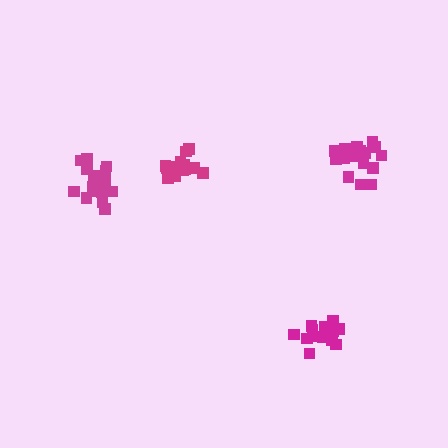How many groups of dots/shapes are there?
There are 4 groups.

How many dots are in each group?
Group 1: 14 dots, Group 2: 14 dots, Group 3: 19 dots, Group 4: 19 dots (66 total).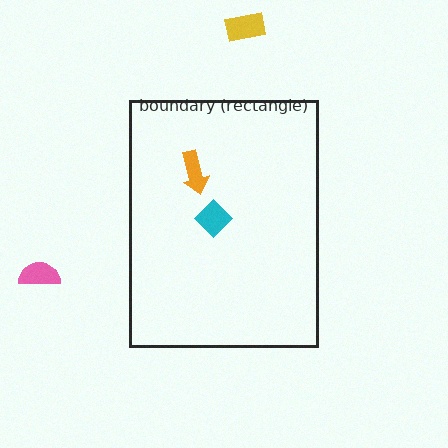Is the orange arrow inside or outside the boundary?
Inside.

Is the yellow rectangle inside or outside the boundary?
Outside.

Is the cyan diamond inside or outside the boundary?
Inside.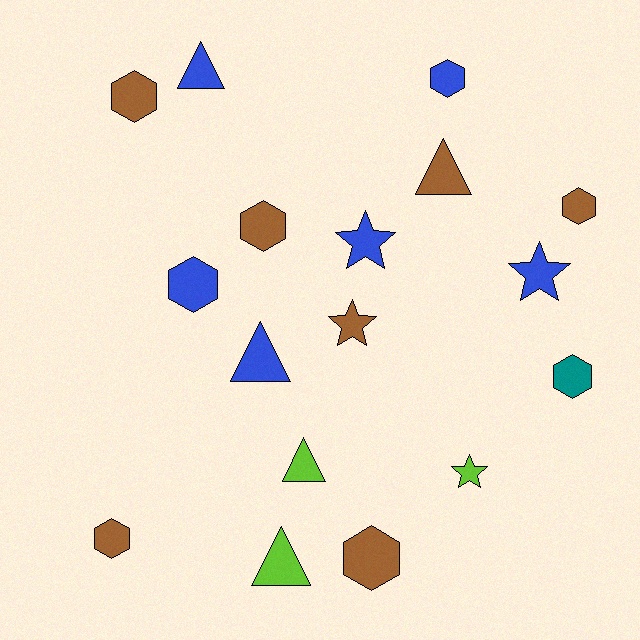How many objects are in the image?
There are 17 objects.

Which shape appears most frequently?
Hexagon, with 8 objects.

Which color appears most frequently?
Brown, with 7 objects.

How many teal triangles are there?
There are no teal triangles.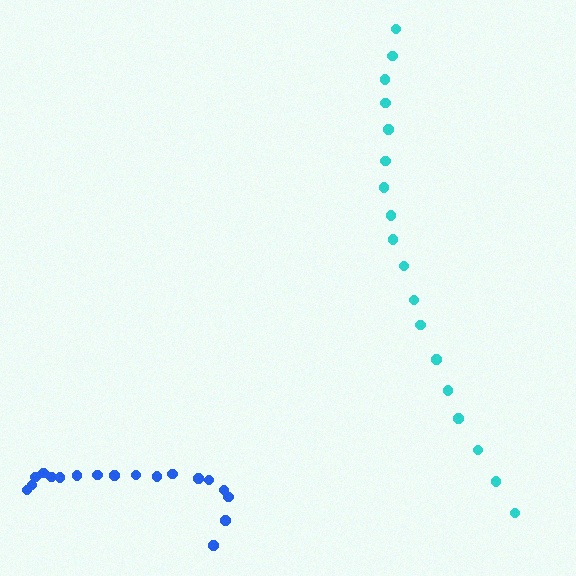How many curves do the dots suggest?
There are 2 distinct paths.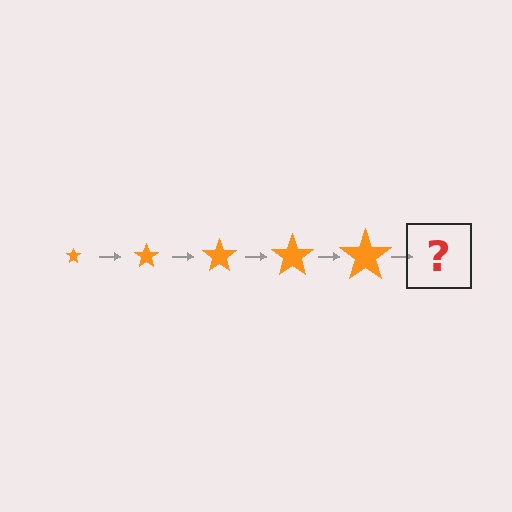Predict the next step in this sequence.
The next step is an orange star, larger than the previous one.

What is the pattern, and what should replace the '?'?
The pattern is that the star gets progressively larger each step. The '?' should be an orange star, larger than the previous one.